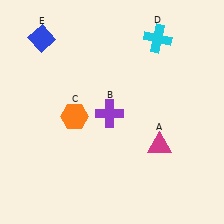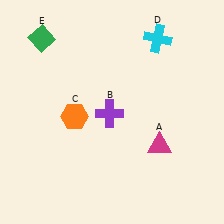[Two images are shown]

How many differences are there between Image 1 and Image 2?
There is 1 difference between the two images.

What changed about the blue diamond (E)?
In Image 1, E is blue. In Image 2, it changed to green.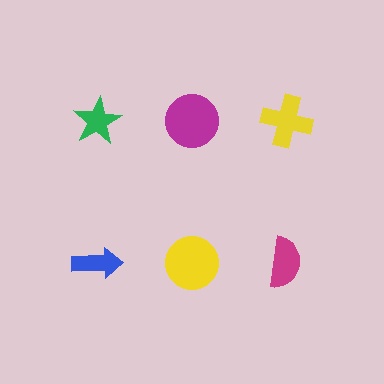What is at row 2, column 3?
A magenta semicircle.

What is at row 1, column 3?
A yellow cross.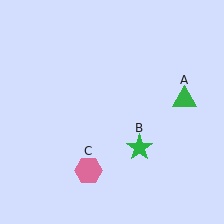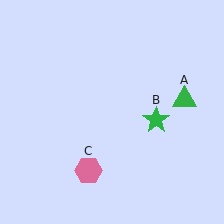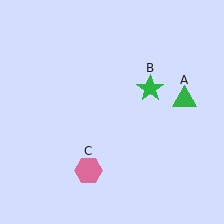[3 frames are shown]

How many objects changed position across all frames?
1 object changed position: green star (object B).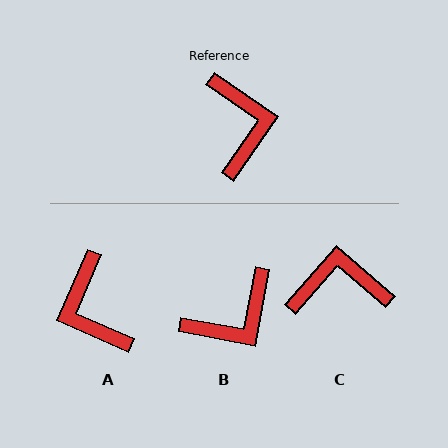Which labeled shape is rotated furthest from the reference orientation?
A, about 169 degrees away.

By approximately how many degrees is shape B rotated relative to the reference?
Approximately 66 degrees clockwise.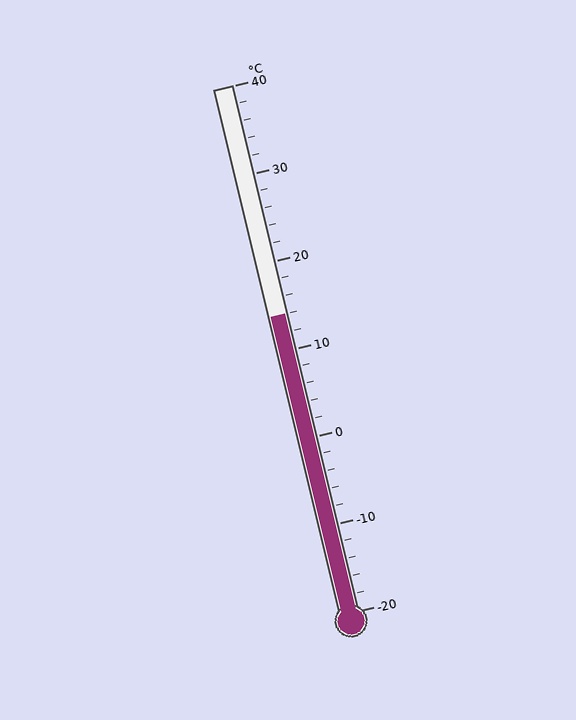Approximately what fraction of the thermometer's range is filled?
The thermometer is filled to approximately 55% of its range.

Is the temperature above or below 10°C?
The temperature is above 10°C.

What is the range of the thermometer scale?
The thermometer scale ranges from -20°C to 40°C.